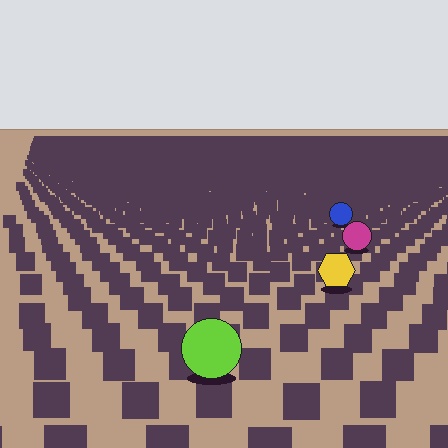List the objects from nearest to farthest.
From nearest to farthest: the lime circle, the yellow hexagon, the magenta circle, the blue circle.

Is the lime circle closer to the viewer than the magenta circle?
Yes. The lime circle is closer — you can tell from the texture gradient: the ground texture is coarser near it.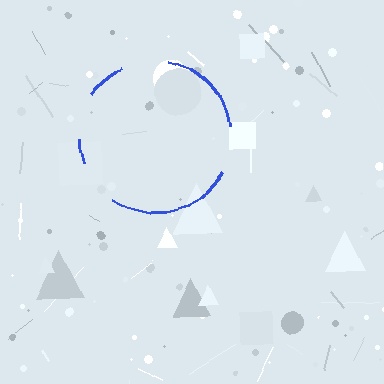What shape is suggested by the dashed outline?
The dashed outline suggests a circle.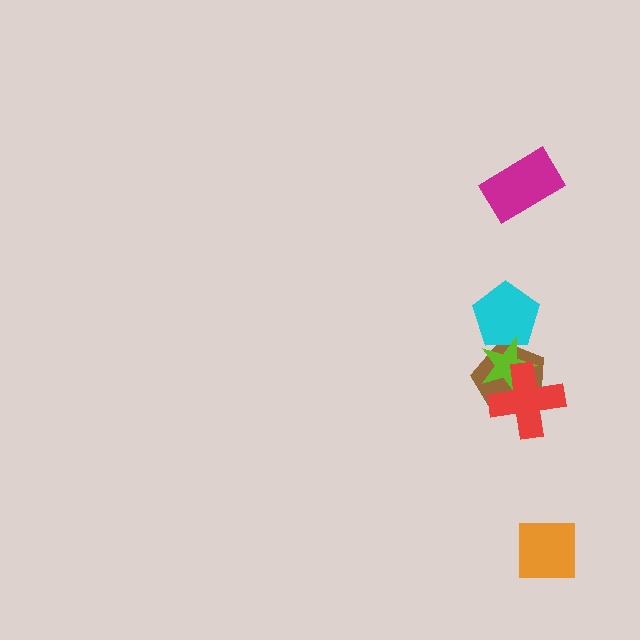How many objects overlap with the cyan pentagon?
2 objects overlap with the cyan pentagon.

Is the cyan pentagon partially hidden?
Yes, it is partially covered by another shape.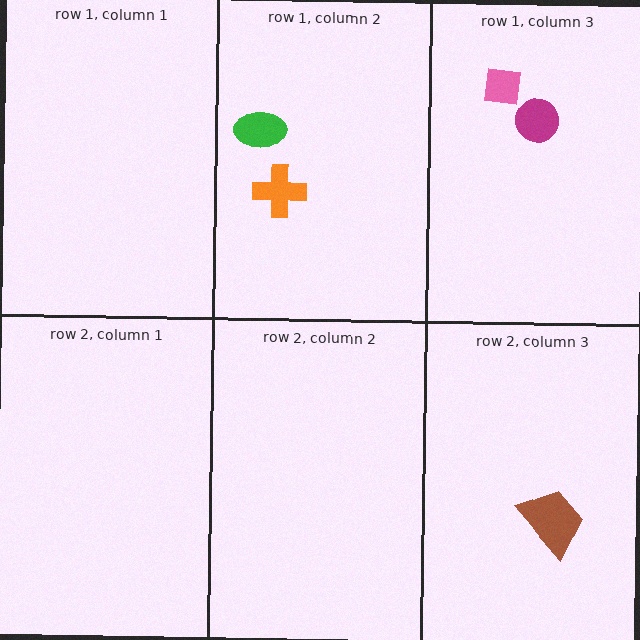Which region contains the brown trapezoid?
The row 2, column 3 region.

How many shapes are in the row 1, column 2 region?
2.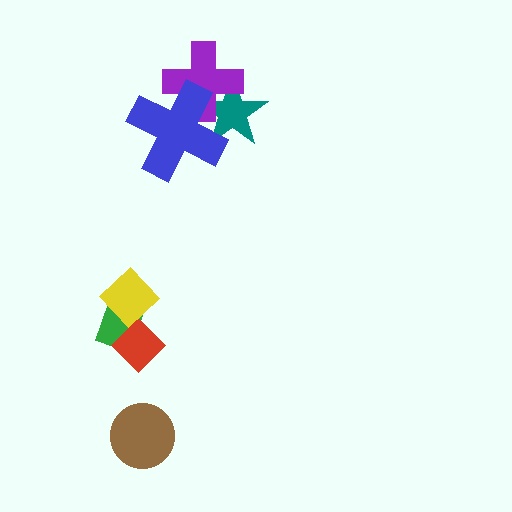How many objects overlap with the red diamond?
2 objects overlap with the red diamond.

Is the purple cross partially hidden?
Yes, it is partially covered by another shape.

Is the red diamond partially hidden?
Yes, it is partially covered by another shape.